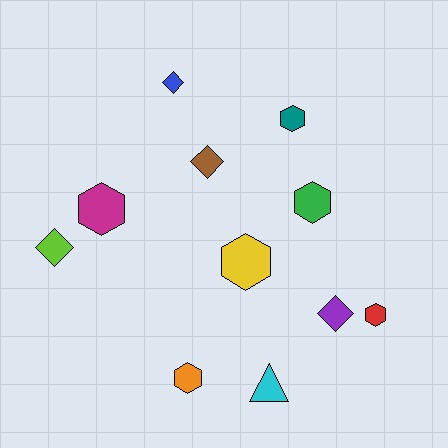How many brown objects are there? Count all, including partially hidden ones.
There is 1 brown object.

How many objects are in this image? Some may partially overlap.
There are 11 objects.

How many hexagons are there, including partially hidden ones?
There are 6 hexagons.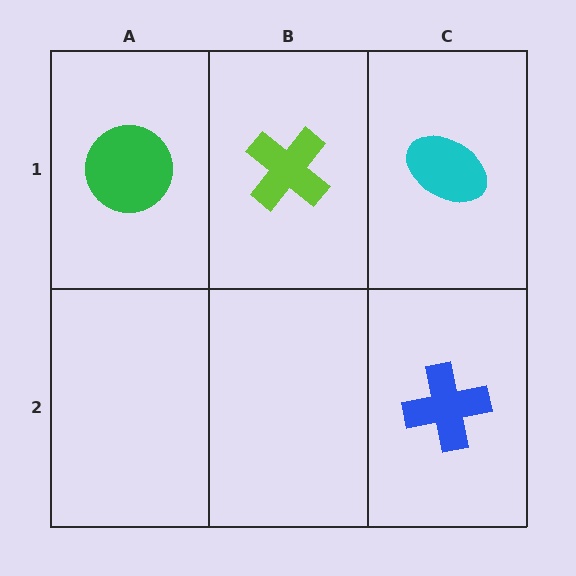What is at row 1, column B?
A lime cross.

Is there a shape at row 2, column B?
No, that cell is empty.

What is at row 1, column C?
A cyan ellipse.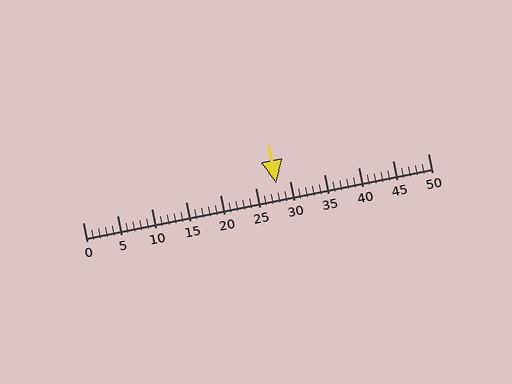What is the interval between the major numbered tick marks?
The major tick marks are spaced 5 units apart.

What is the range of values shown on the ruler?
The ruler shows values from 0 to 50.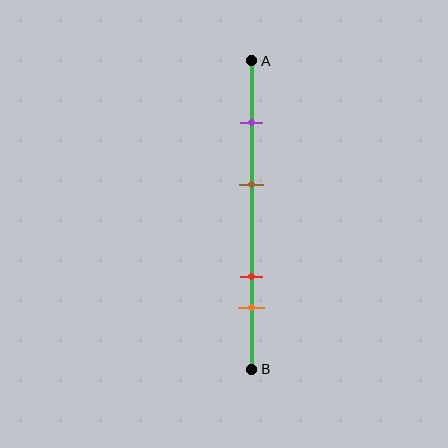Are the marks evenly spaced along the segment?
No, the marks are not evenly spaced.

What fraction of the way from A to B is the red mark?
The red mark is approximately 70% (0.7) of the way from A to B.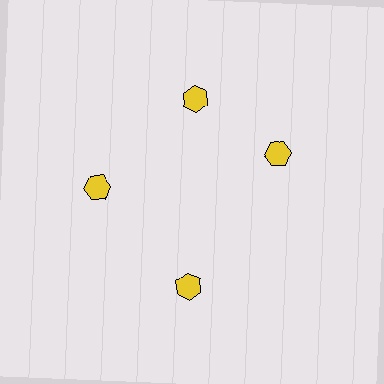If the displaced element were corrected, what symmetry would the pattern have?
It would have 4-fold rotational symmetry — the pattern would map onto itself every 90 degrees.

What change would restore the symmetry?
The symmetry would be restored by rotating it back into even spacing with its neighbors so that all 4 hexagons sit at equal angles and equal distance from the center.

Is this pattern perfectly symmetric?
No. The 4 yellow hexagons are arranged in a ring, but one element near the 3 o'clock position is rotated out of alignment along the ring, breaking the 4-fold rotational symmetry.